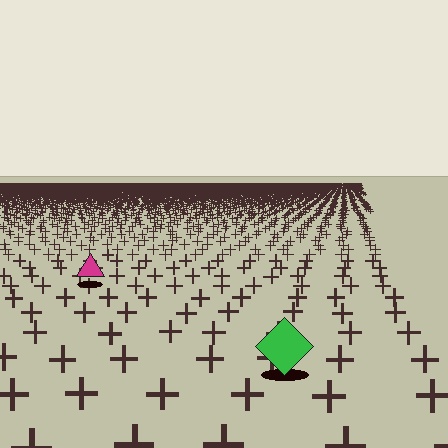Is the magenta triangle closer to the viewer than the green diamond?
No. The green diamond is closer — you can tell from the texture gradient: the ground texture is coarser near it.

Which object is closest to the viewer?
The green diamond is closest. The texture marks near it are larger and more spread out.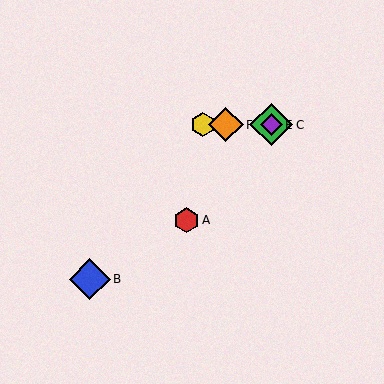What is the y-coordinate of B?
Object B is at y≈279.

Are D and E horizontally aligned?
Yes, both are at y≈125.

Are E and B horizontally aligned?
No, E is at y≈125 and B is at y≈279.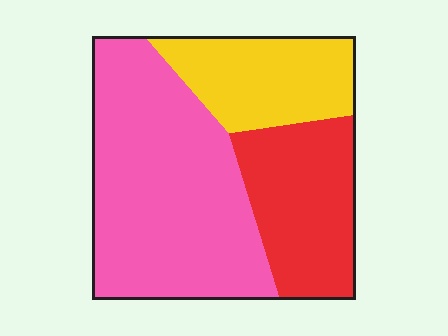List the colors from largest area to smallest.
From largest to smallest: pink, red, yellow.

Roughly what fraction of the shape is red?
Red takes up about one quarter (1/4) of the shape.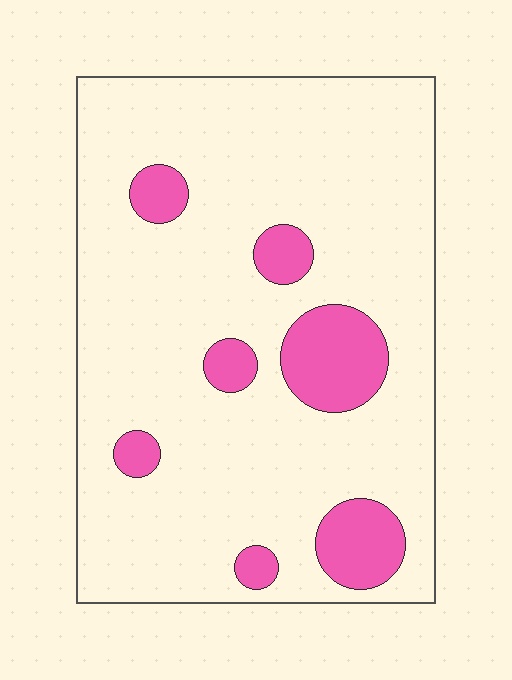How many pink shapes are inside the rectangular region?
7.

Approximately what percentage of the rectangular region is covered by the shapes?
Approximately 15%.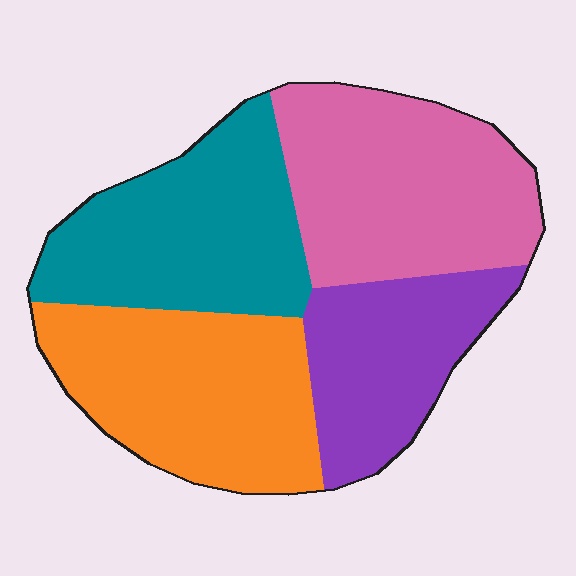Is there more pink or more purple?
Pink.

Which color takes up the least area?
Purple, at roughly 20%.